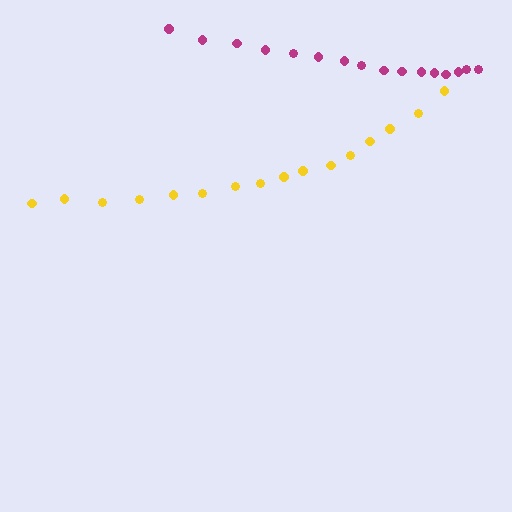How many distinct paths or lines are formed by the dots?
There are 2 distinct paths.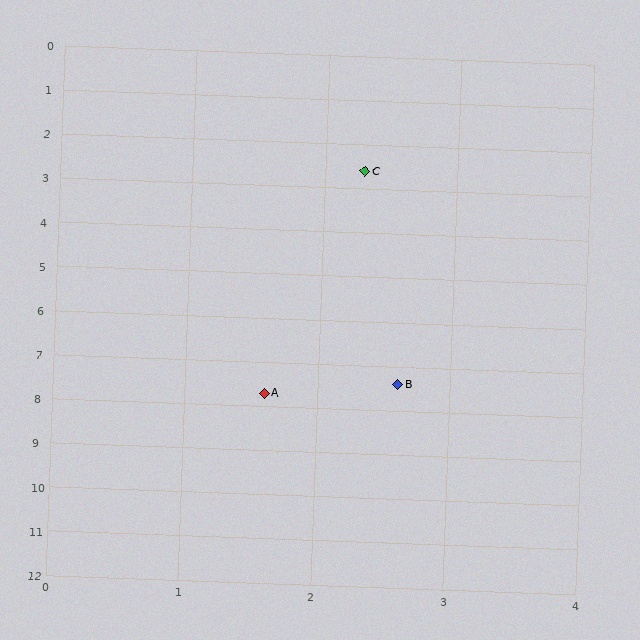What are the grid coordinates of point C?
Point C is at approximately (2.3, 2.6).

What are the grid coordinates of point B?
Point B is at approximately (2.6, 7.4).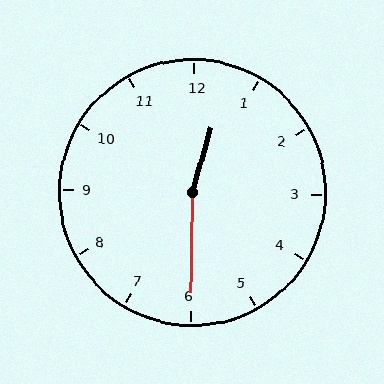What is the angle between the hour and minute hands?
Approximately 165 degrees.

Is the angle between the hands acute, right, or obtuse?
It is obtuse.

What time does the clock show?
12:30.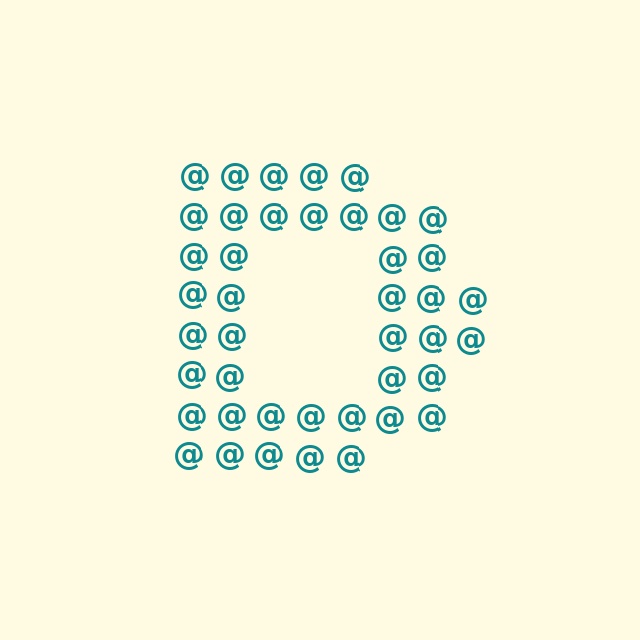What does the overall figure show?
The overall figure shows the letter D.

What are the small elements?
The small elements are at signs.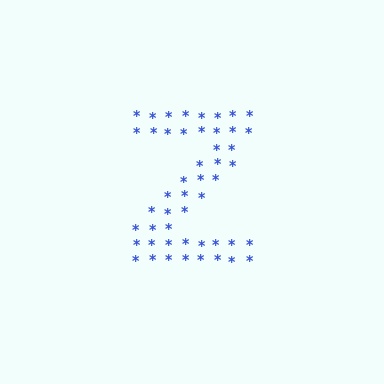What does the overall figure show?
The overall figure shows the letter Z.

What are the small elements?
The small elements are asterisks.